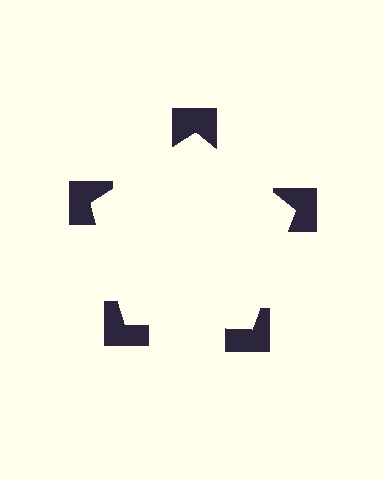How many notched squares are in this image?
There are 5 — one at each vertex of the illusory pentagon.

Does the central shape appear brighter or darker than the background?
It typically appears slightly brighter than the background, even though no actual brightness change is drawn.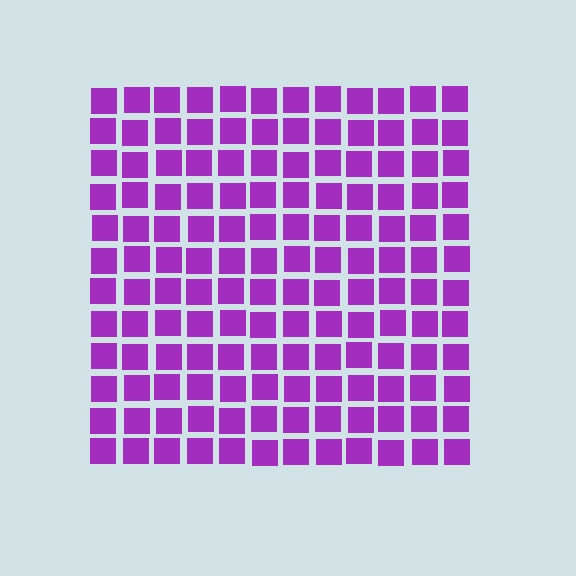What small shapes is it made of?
It is made of small squares.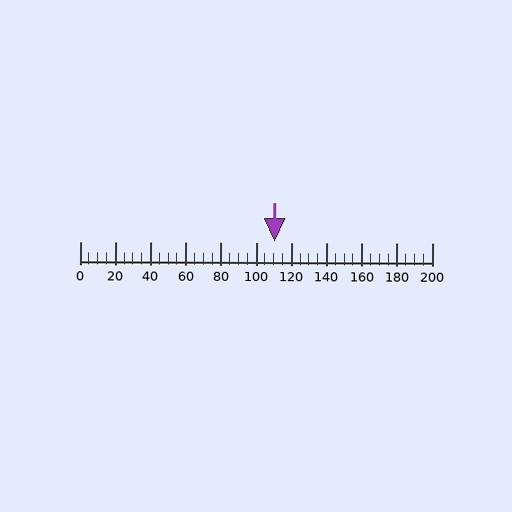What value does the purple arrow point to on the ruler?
The purple arrow points to approximately 110.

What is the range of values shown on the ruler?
The ruler shows values from 0 to 200.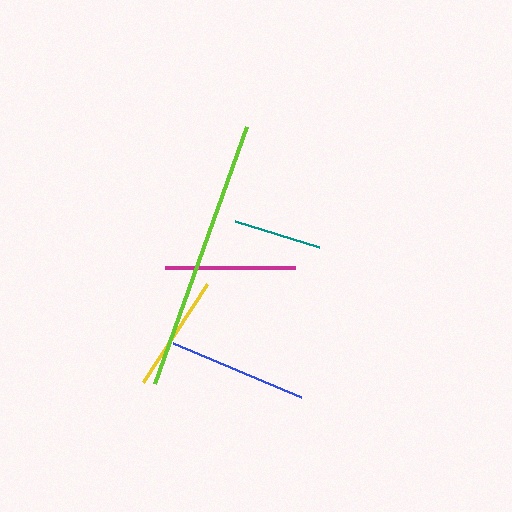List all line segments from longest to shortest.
From longest to shortest: lime, blue, magenta, yellow, teal.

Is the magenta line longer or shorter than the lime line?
The lime line is longer than the magenta line.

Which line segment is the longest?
The lime line is the longest at approximately 273 pixels.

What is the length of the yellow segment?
The yellow segment is approximately 117 pixels long.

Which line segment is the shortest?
The teal line is the shortest at approximately 89 pixels.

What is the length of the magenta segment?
The magenta segment is approximately 130 pixels long.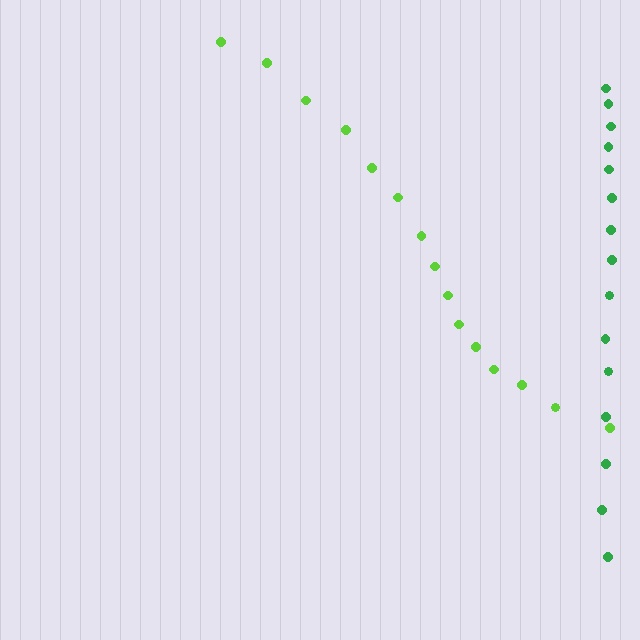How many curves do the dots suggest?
There are 2 distinct paths.